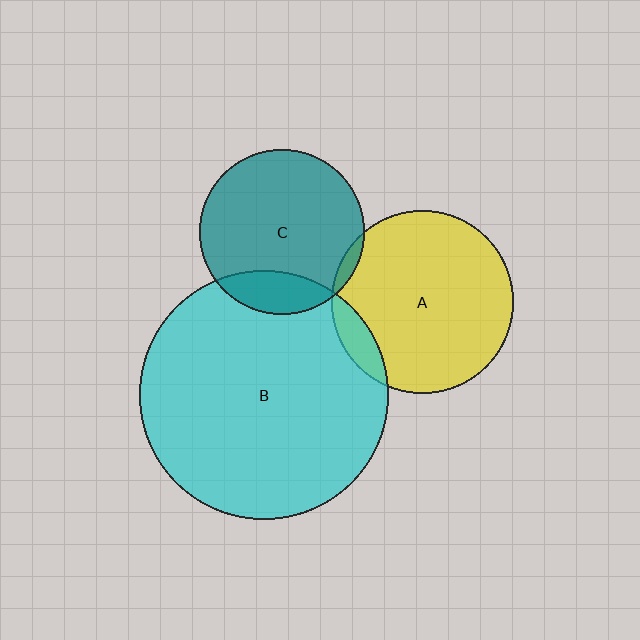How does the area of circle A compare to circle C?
Approximately 1.2 times.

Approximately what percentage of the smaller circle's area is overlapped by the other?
Approximately 5%.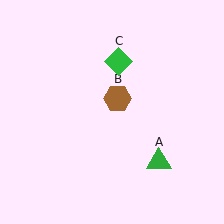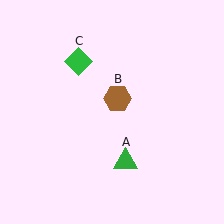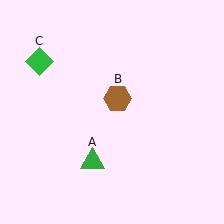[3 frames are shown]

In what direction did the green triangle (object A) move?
The green triangle (object A) moved left.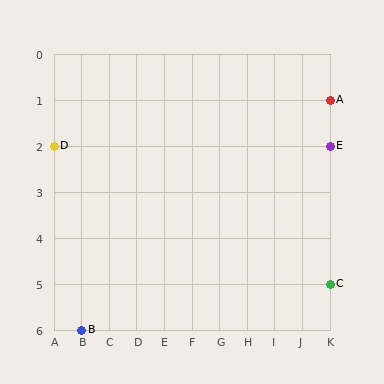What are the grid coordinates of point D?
Point D is at grid coordinates (A, 2).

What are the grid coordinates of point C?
Point C is at grid coordinates (K, 5).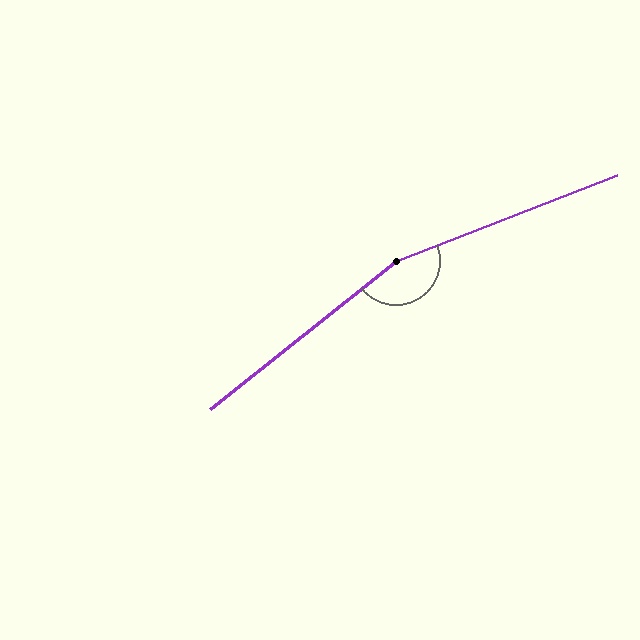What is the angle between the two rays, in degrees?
Approximately 163 degrees.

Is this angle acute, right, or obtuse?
It is obtuse.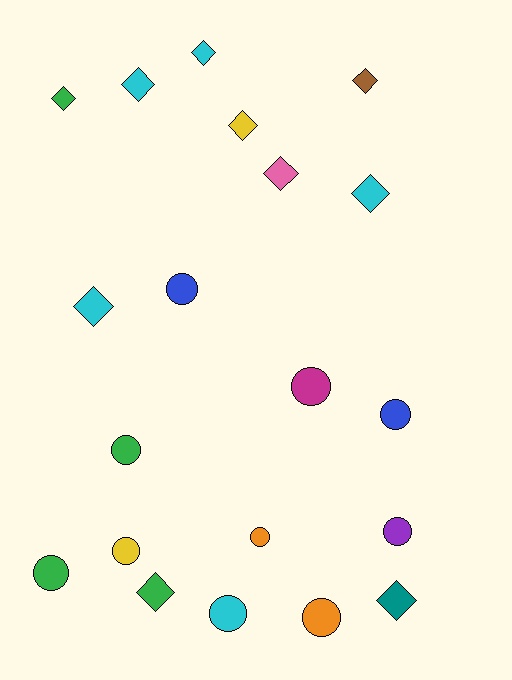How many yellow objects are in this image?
There are 2 yellow objects.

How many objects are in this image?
There are 20 objects.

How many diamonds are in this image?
There are 10 diamonds.